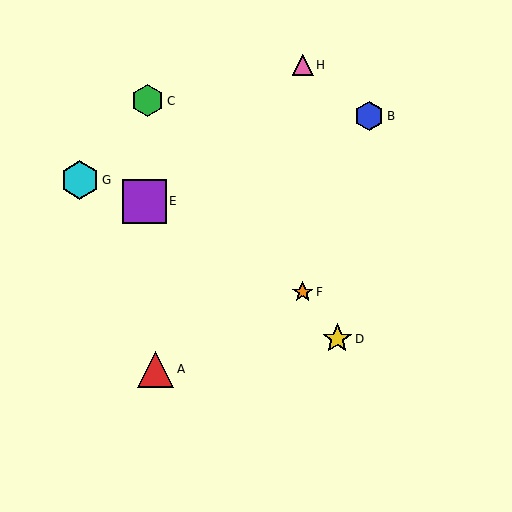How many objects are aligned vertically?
2 objects (F, H) are aligned vertically.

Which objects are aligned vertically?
Objects F, H are aligned vertically.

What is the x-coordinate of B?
Object B is at x≈369.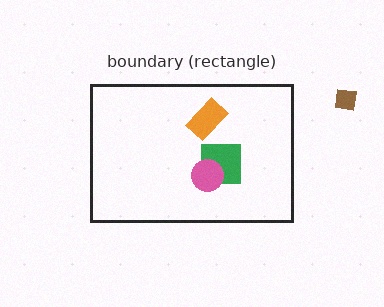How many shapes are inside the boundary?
3 inside, 1 outside.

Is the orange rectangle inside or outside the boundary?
Inside.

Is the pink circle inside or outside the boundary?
Inside.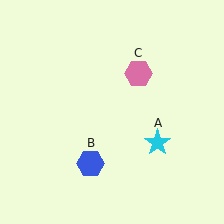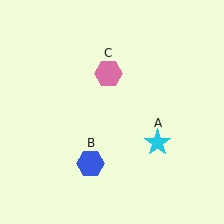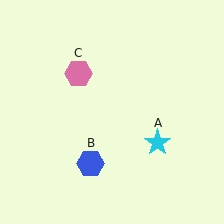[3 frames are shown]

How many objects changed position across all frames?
1 object changed position: pink hexagon (object C).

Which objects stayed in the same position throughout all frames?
Cyan star (object A) and blue hexagon (object B) remained stationary.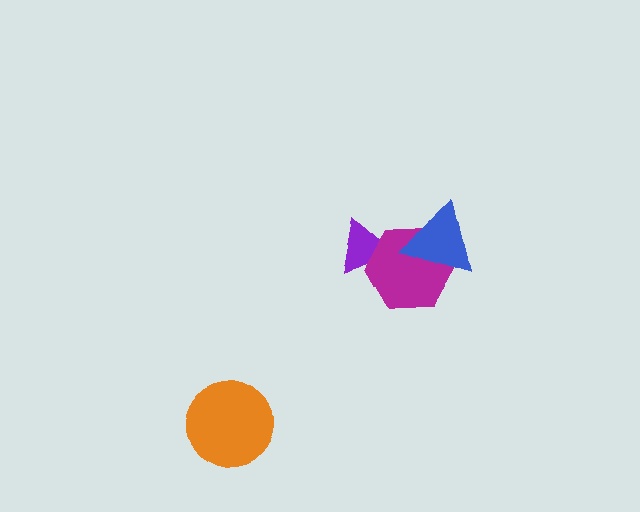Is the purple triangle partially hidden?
Yes, it is partially covered by another shape.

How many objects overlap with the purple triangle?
1 object overlaps with the purple triangle.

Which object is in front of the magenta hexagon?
The blue triangle is in front of the magenta hexagon.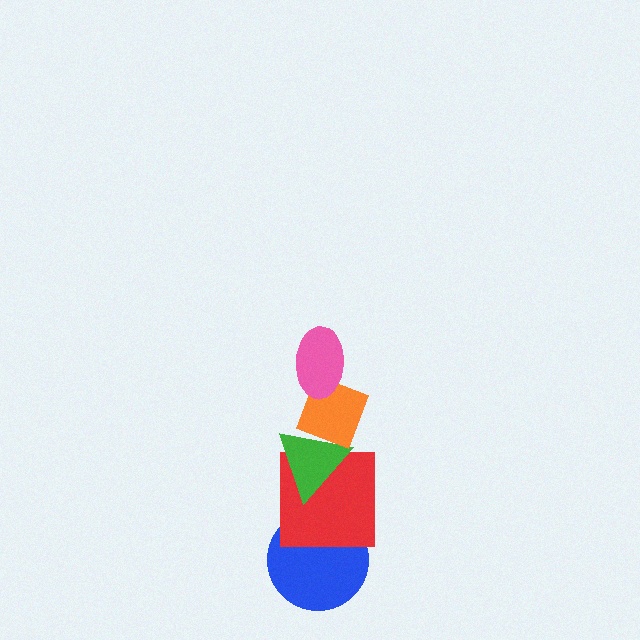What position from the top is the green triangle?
The green triangle is 3rd from the top.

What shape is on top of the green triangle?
The orange diamond is on top of the green triangle.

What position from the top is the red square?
The red square is 4th from the top.